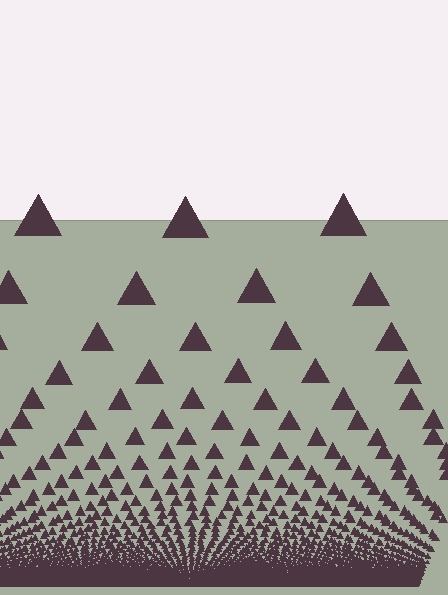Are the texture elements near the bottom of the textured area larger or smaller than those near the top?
Smaller. The gradient is inverted — elements near the bottom are smaller and denser.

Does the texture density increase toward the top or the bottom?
Density increases toward the bottom.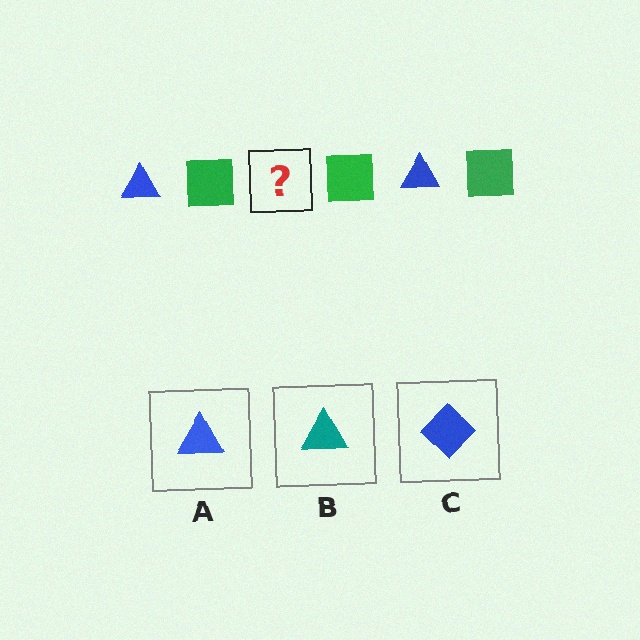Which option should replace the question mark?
Option A.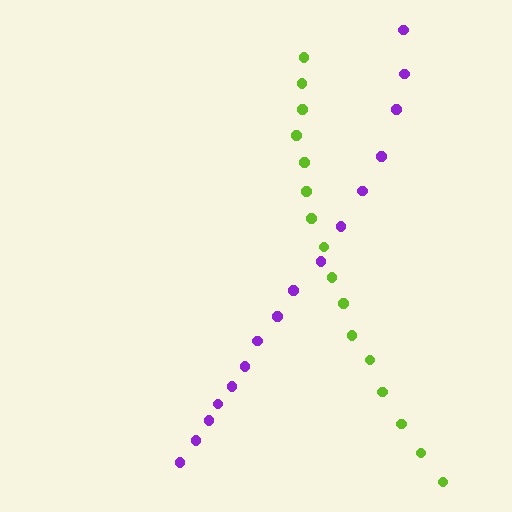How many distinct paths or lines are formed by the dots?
There are 2 distinct paths.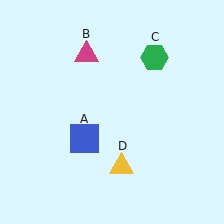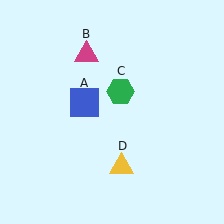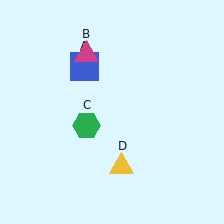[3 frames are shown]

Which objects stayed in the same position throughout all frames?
Magenta triangle (object B) and yellow triangle (object D) remained stationary.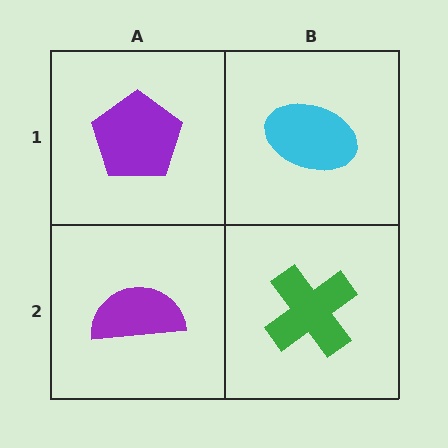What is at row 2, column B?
A green cross.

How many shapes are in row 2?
2 shapes.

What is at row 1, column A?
A purple pentagon.